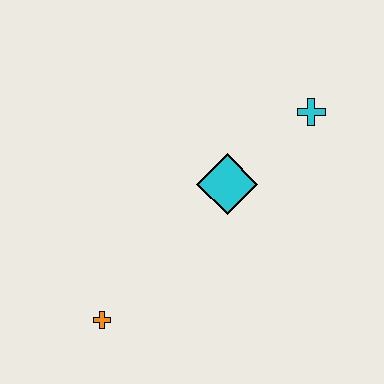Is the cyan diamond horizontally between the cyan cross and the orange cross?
Yes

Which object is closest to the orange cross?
The cyan diamond is closest to the orange cross.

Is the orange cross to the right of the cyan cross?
No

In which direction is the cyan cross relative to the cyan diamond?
The cyan cross is to the right of the cyan diamond.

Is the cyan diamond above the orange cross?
Yes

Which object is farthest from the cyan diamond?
The orange cross is farthest from the cyan diamond.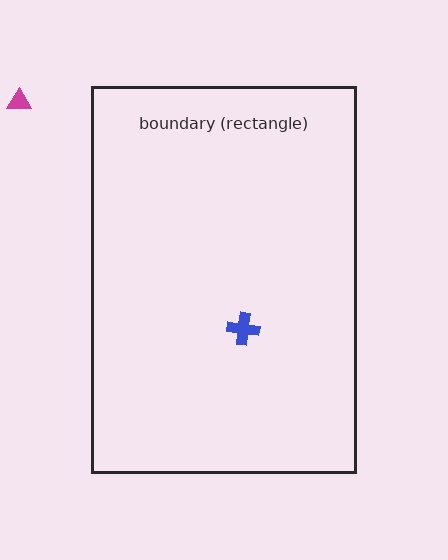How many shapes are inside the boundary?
1 inside, 1 outside.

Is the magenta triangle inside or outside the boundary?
Outside.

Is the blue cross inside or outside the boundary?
Inside.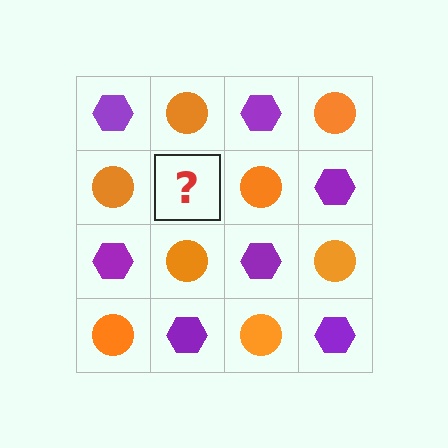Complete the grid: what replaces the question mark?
The question mark should be replaced with a purple hexagon.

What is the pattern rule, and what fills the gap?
The rule is that it alternates purple hexagon and orange circle in a checkerboard pattern. The gap should be filled with a purple hexagon.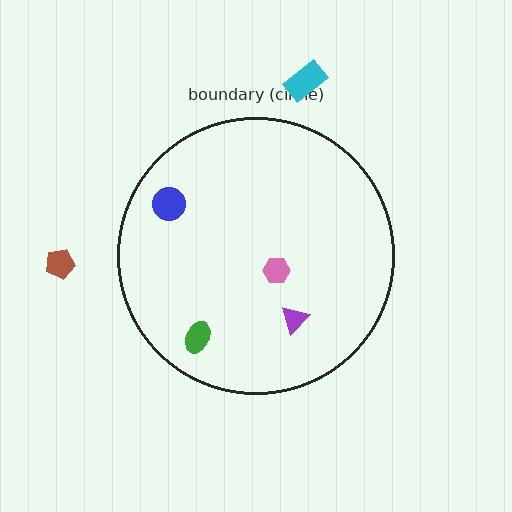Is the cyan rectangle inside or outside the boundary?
Outside.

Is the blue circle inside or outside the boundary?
Inside.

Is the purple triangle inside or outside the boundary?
Inside.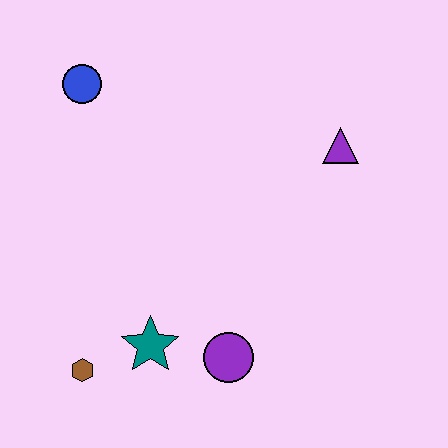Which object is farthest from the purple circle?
The blue circle is farthest from the purple circle.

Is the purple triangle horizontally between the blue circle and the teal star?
No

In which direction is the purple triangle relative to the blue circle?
The purple triangle is to the right of the blue circle.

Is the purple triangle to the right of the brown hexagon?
Yes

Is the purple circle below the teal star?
Yes